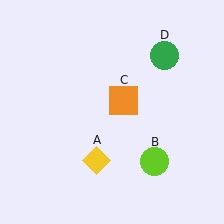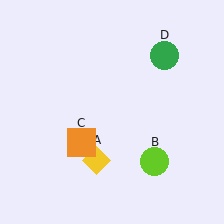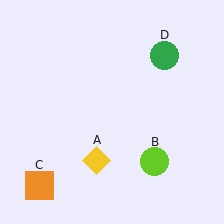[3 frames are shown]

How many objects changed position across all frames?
1 object changed position: orange square (object C).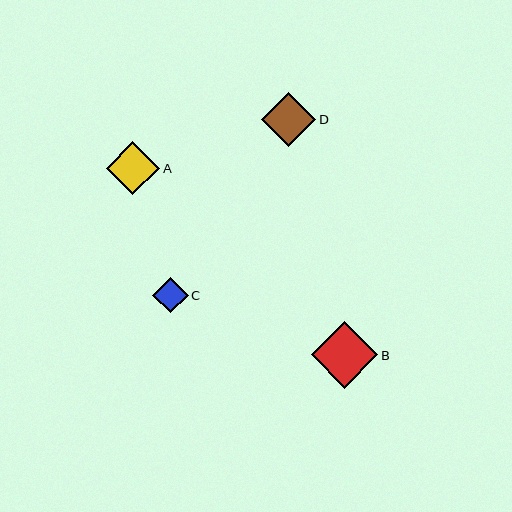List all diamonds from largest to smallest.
From largest to smallest: B, D, A, C.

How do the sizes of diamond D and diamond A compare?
Diamond D and diamond A are approximately the same size.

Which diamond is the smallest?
Diamond C is the smallest with a size of approximately 36 pixels.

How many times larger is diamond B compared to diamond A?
Diamond B is approximately 1.2 times the size of diamond A.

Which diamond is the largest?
Diamond B is the largest with a size of approximately 66 pixels.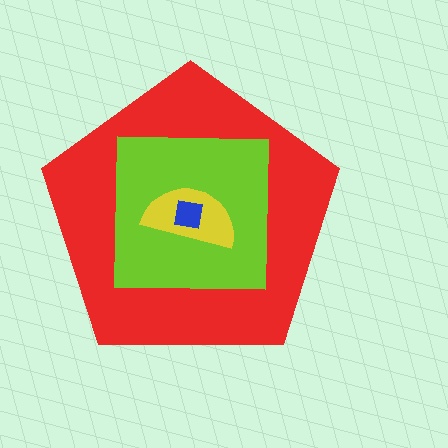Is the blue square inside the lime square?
Yes.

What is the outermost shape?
The red pentagon.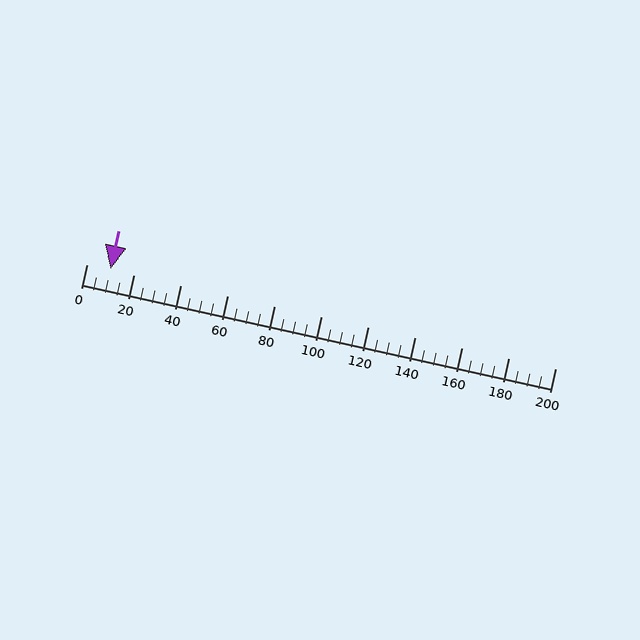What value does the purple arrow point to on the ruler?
The purple arrow points to approximately 10.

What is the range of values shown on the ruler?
The ruler shows values from 0 to 200.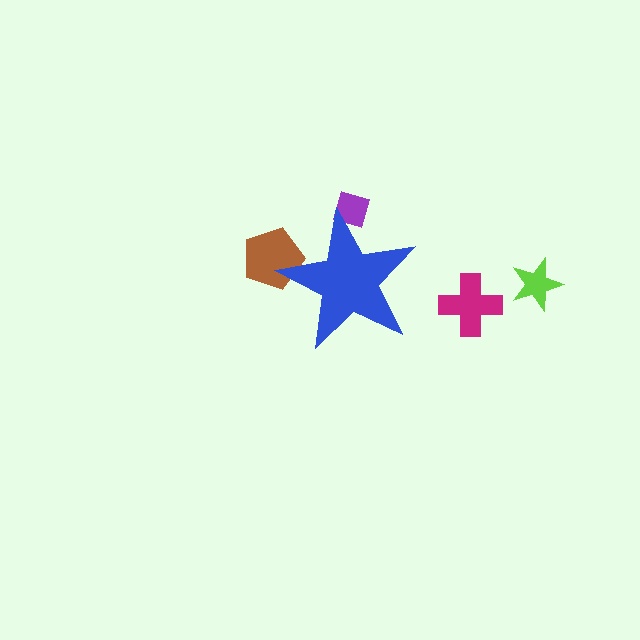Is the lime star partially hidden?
No, the lime star is fully visible.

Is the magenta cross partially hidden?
No, the magenta cross is fully visible.